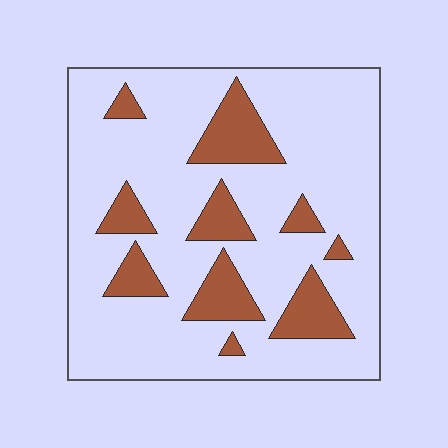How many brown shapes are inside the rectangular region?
10.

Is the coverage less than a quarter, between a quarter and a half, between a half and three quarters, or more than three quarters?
Less than a quarter.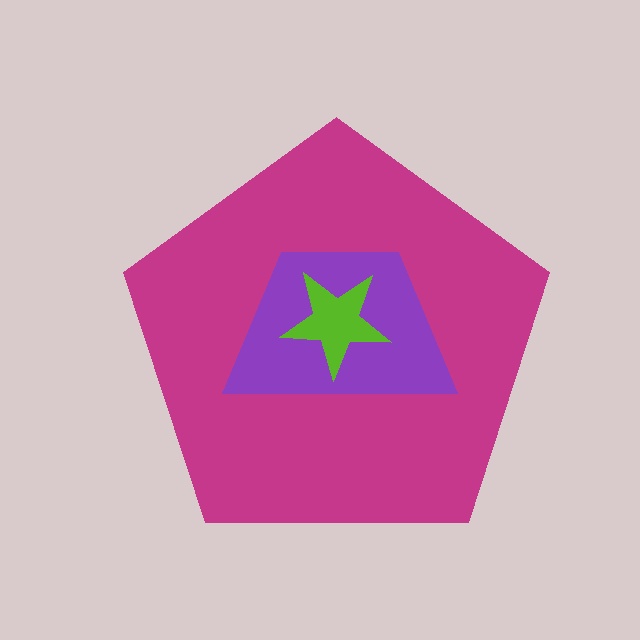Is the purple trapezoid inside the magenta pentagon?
Yes.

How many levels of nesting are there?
3.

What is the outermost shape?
The magenta pentagon.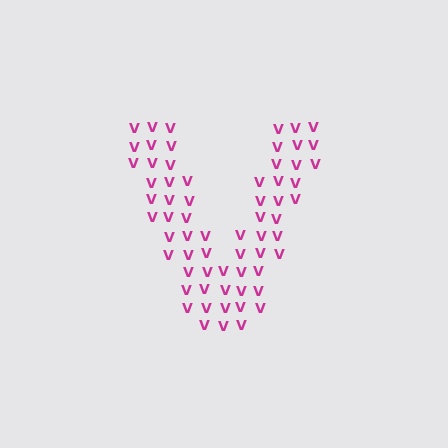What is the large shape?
The large shape is the letter V.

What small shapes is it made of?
It is made of small letter V's.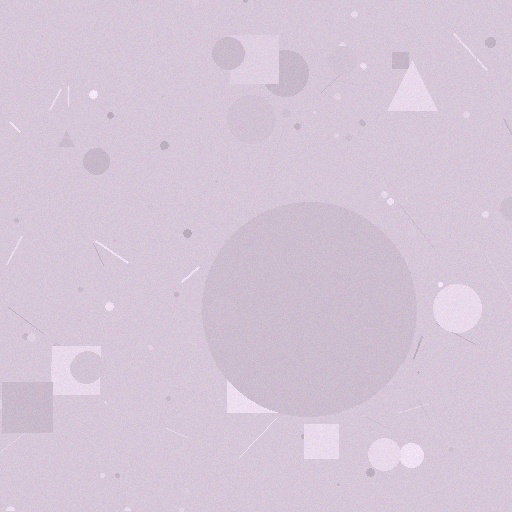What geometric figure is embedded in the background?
A circle is embedded in the background.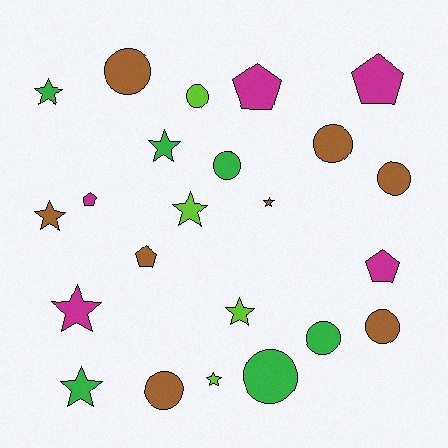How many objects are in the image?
There are 23 objects.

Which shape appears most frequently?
Star, with 9 objects.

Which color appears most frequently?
Brown, with 8 objects.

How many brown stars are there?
There are 2 brown stars.